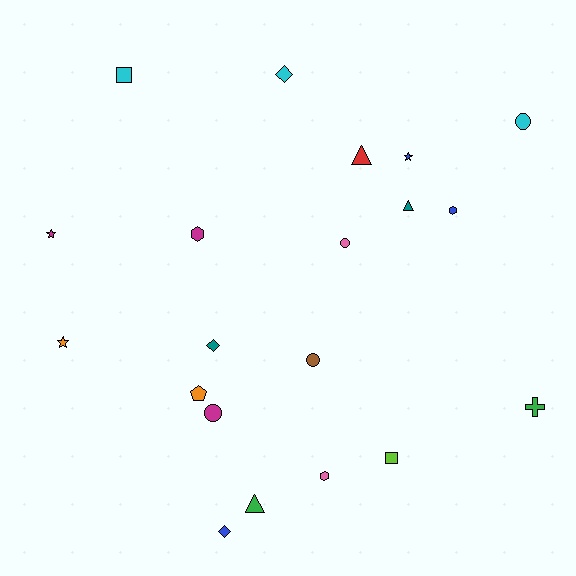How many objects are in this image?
There are 20 objects.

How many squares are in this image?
There are 2 squares.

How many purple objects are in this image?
There are no purple objects.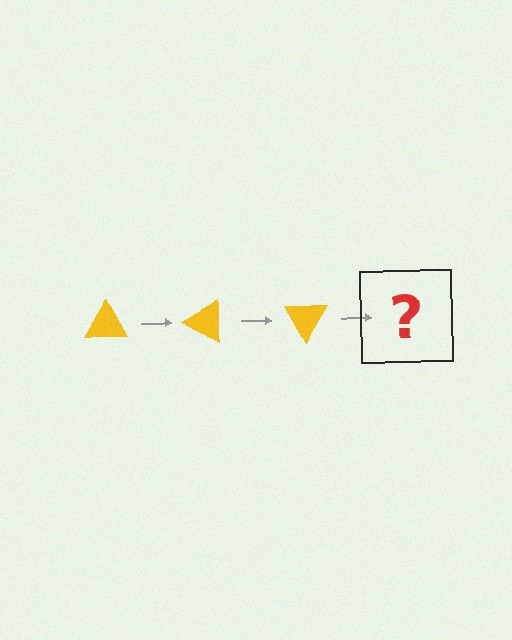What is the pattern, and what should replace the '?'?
The pattern is that the triangle rotates 30 degrees each step. The '?' should be a yellow triangle rotated 90 degrees.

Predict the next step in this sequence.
The next step is a yellow triangle rotated 90 degrees.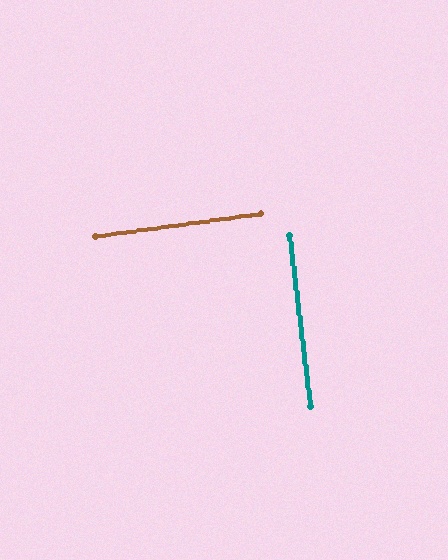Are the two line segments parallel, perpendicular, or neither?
Perpendicular — they meet at approximately 89°.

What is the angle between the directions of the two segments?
Approximately 89 degrees.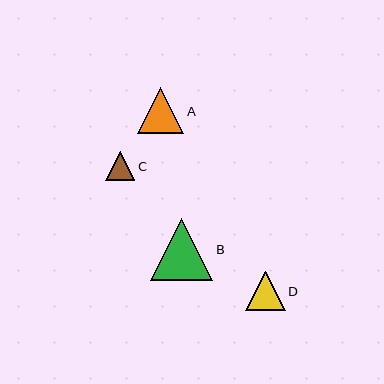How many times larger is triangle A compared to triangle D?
Triangle A is approximately 1.2 times the size of triangle D.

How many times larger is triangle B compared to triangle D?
Triangle B is approximately 1.6 times the size of triangle D.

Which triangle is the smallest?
Triangle C is the smallest with a size of approximately 29 pixels.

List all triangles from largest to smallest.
From largest to smallest: B, A, D, C.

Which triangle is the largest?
Triangle B is the largest with a size of approximately 62 pixels.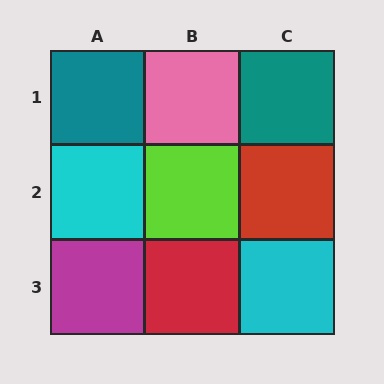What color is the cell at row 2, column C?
Red.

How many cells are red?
2 cells are red.